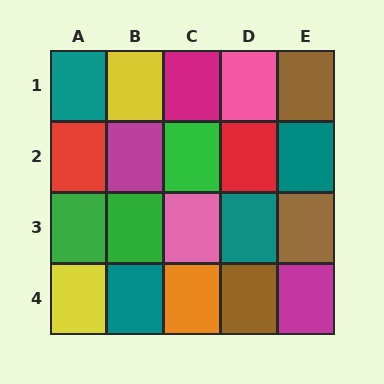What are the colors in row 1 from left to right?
Teal, yellow, magenta, pink, brown.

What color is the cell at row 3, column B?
Green.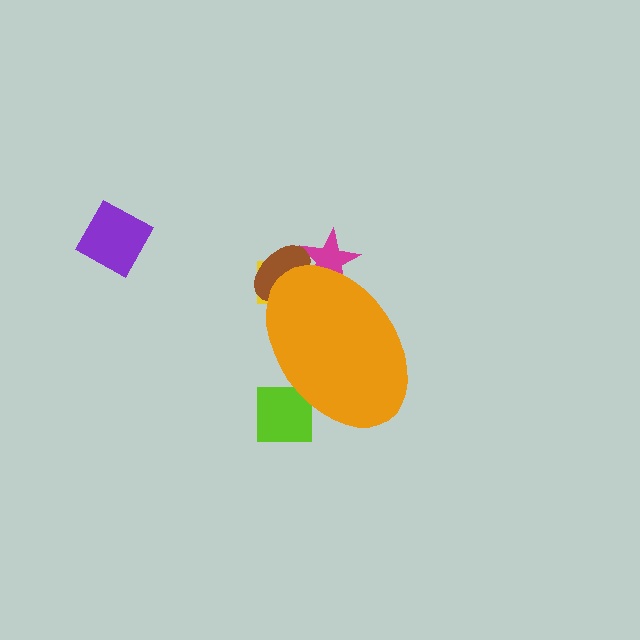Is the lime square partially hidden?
Yes, the lime square is partially hidden behind the orange ellipse.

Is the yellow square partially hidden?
Yes, the yellow square is partially hidden behind the orange ellipse.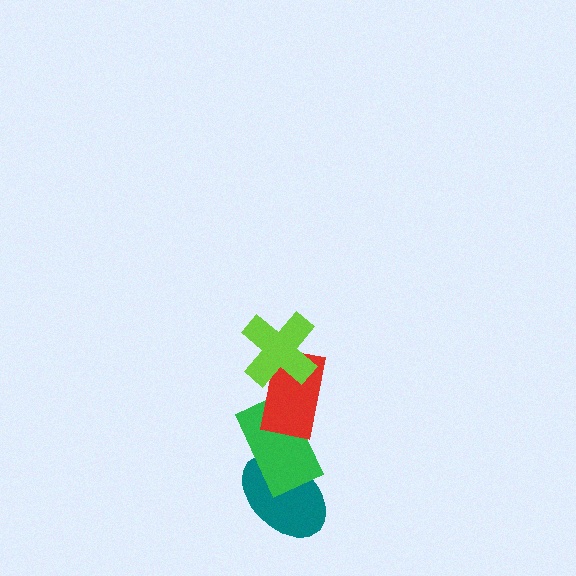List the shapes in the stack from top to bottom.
From top to bottom: the lime cross, the red rectangle, the green rectangle, the teal ellipse.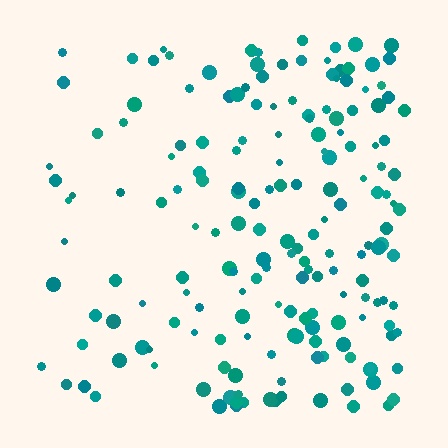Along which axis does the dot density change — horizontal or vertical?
Horizontal.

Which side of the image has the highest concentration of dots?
The right.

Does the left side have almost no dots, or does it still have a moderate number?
Still a moderate number, just noticeably fewer than the right.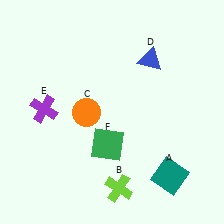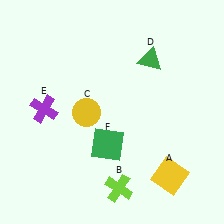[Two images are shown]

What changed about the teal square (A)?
In Image 1, A is teal. In Image 2, it changed to yellow.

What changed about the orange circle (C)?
In Image 1, C is orange. In Image 2, it changed to yellow.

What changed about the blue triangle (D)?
In Image 1, D is blue. In Image 2, it changed to green.